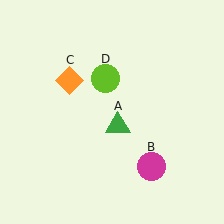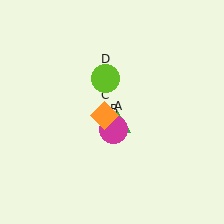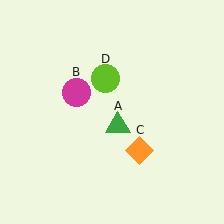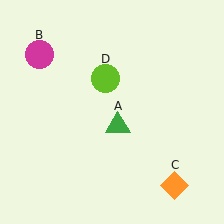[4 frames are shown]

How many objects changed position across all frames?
2 objects changed position: magenta circle (object B), orange diamond (object C).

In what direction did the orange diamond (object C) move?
The orange diamond (object C) moved down and to the right.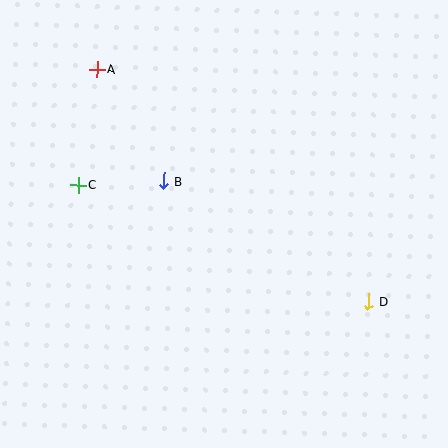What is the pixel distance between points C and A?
The distance between C and A is 117 pixels.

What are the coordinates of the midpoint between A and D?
The midpoint between A and D is at (233, 186).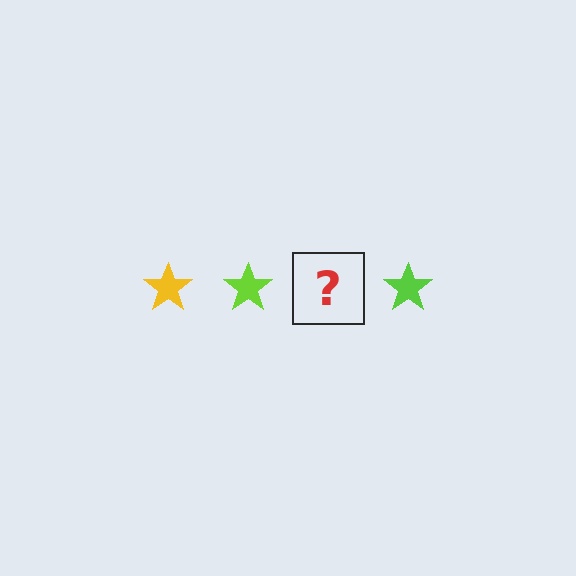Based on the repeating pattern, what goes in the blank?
The blank should be a yellow star.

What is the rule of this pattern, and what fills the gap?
The rule is that the pattern cycles through yellow, lime stars. The gap should be filled with a yellow star.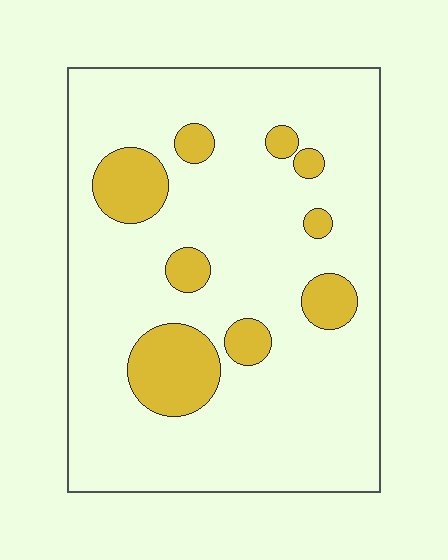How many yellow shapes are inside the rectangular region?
9.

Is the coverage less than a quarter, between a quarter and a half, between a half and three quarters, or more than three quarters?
Less than a quarter.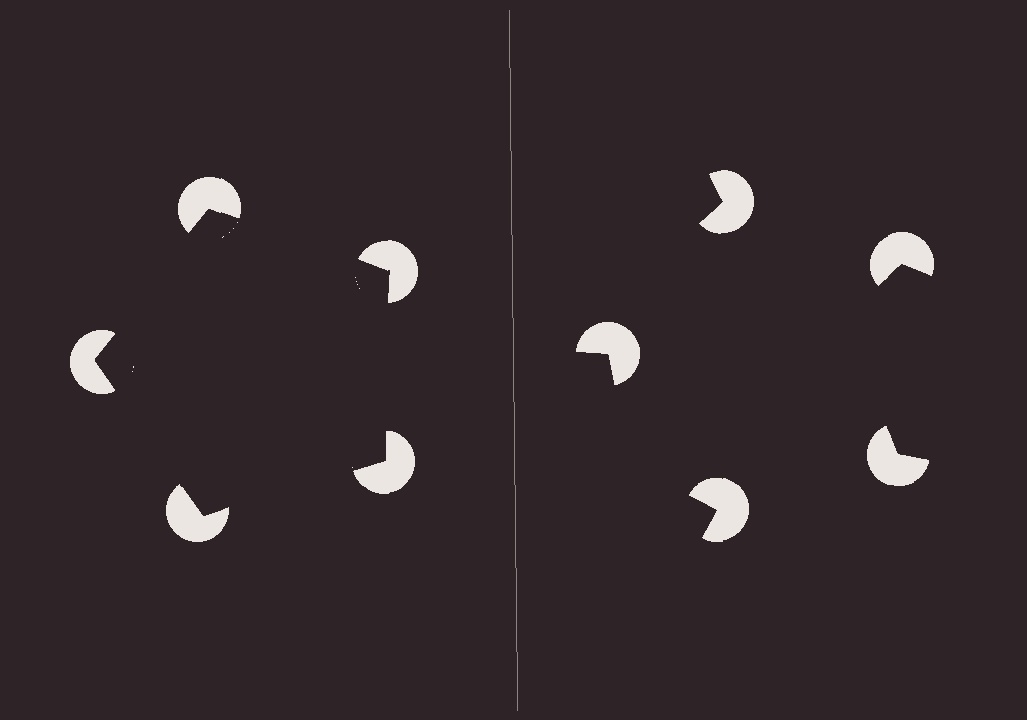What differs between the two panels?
The pac-man discs are positioned identically on both sides; only the wedge orientations differ. On the left they align to a pentagon; on the right they are misaligned.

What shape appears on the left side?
An illusory pentagon.